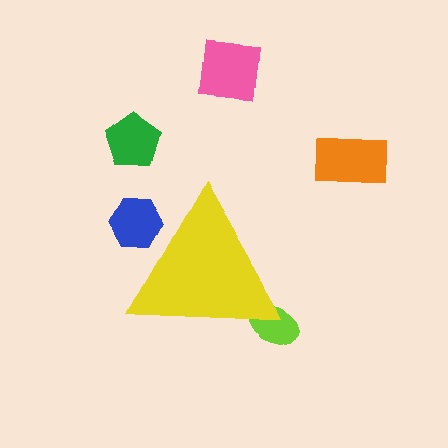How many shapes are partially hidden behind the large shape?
2 shapes are partially hidden.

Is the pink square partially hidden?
No, the pink square is fully visible.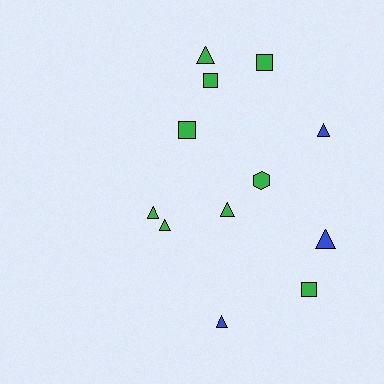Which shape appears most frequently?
Triangle, with 7 objects.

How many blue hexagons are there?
There are no blue hexagons.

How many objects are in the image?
There are 12 objects.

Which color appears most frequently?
Green, with 9 objects.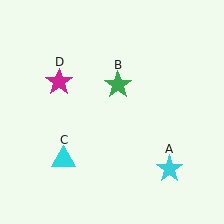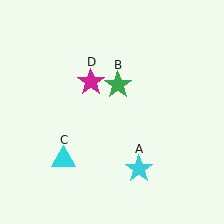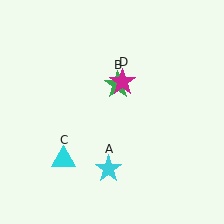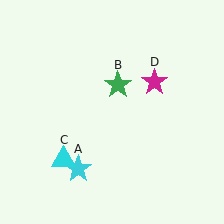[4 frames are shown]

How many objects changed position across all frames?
2 objects changed position: cyan star (object A), magenta star (object D).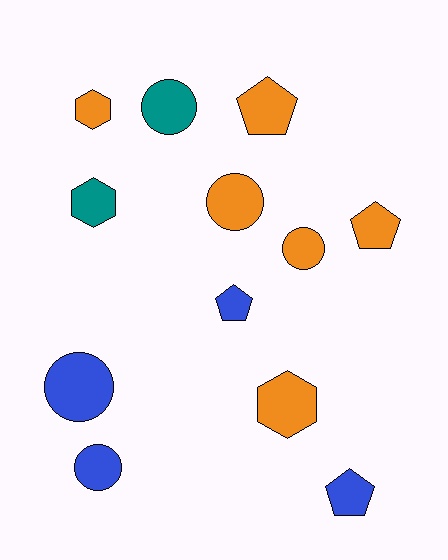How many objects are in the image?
There are 12 objects.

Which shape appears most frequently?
Circle, with 5 objects.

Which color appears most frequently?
Orange, with 6 objects.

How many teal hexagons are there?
There is 1 teal hexagon.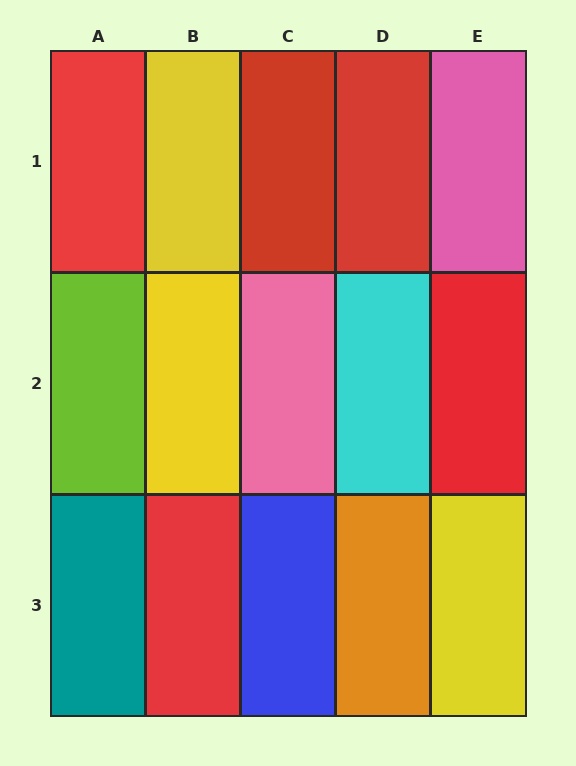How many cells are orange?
1 cell is orange.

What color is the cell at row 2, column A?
Lime.